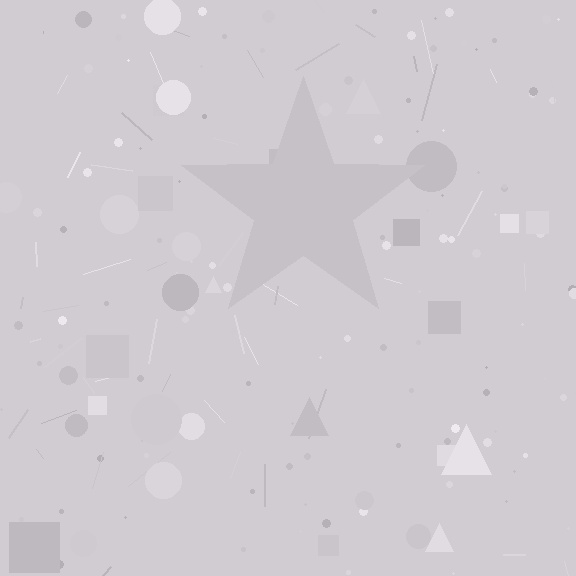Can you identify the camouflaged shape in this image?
The camouflaged shape is a star.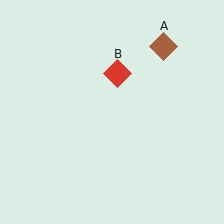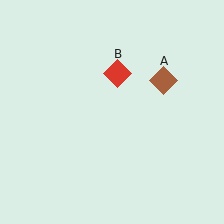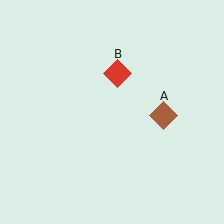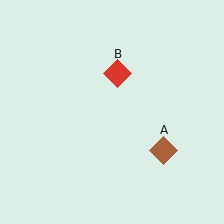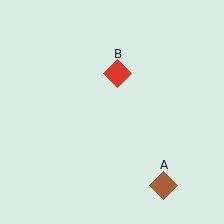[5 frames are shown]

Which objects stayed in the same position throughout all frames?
Red diamond (object B) remained stationary.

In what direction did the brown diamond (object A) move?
The brown diamond (object A) moved down.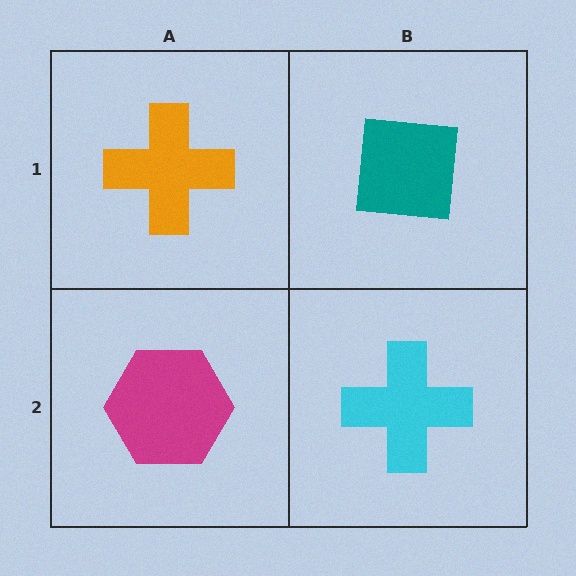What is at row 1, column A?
An orange cross.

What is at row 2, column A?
A magenta hexagon.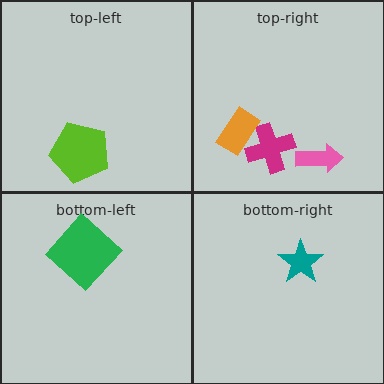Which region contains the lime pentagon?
The top-left region.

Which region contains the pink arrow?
The top-right region.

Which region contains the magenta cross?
The top-right region.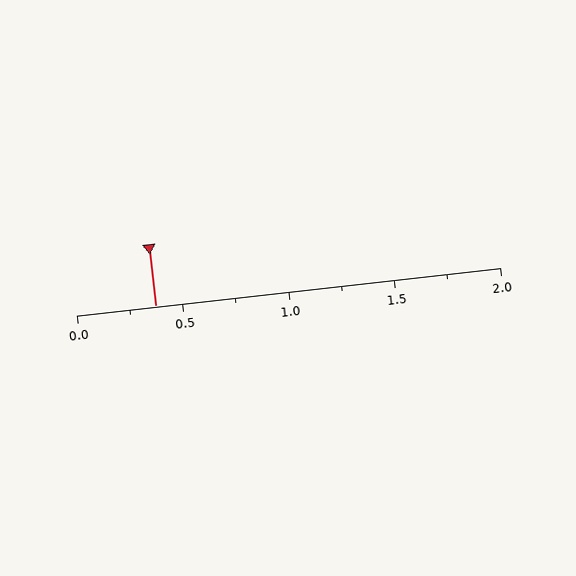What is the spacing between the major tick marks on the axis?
The major ticks are spaced 0.5 apart.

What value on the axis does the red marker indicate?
The marker indicates approximately 0.38.